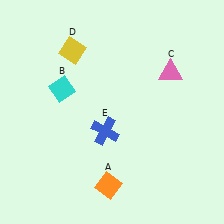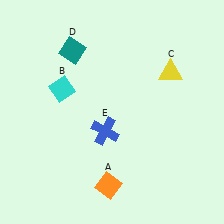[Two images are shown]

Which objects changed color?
C changed from pink to yellow. D changed from yellow to teal.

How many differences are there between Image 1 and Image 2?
There are 2 differences between the two images.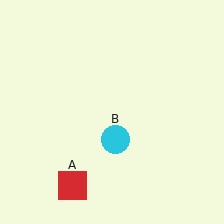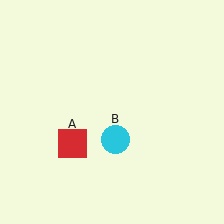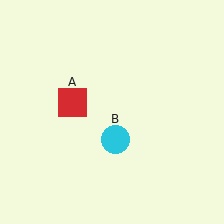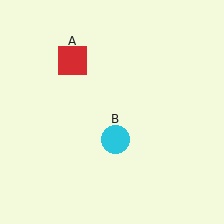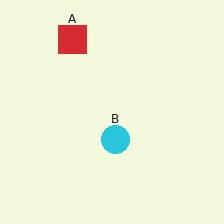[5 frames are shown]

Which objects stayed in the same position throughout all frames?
Cyan circle (object B) remained stationary.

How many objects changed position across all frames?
1 object changed position: red square (object A).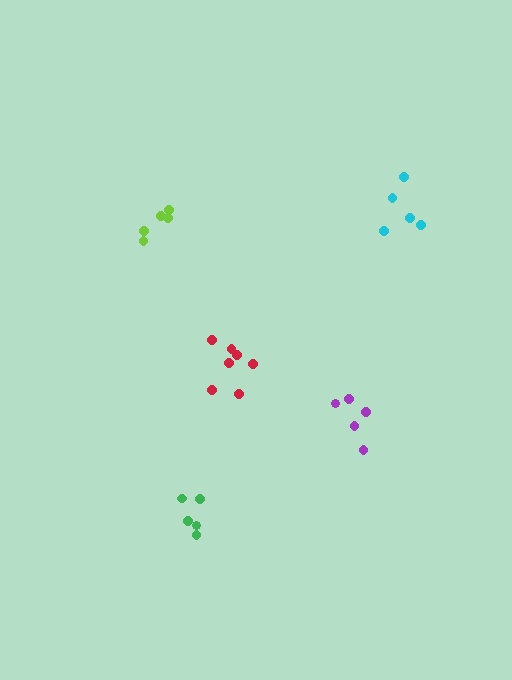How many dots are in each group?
Group 1: 5 dots, Group 2: 5 dots, Group 3: 5 dots, Group 4: 7 dots, Group 5: 5 dots (27 total).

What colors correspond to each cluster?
The clusters are colored: purple, cyan, green, red, lime.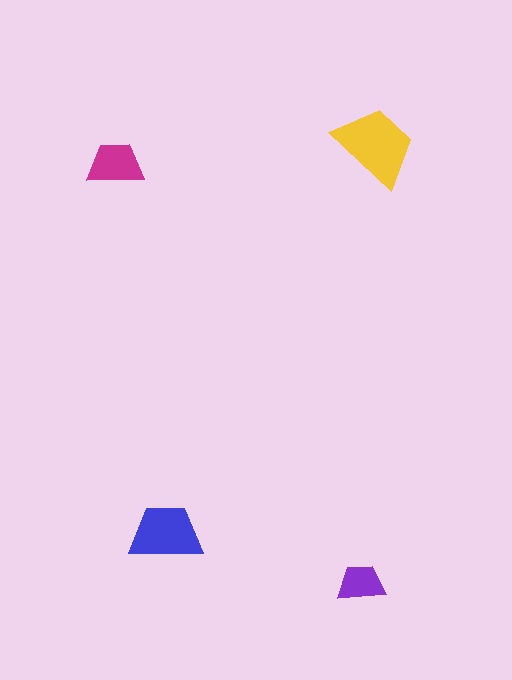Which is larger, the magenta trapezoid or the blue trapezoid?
The blue one.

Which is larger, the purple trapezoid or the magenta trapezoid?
The magenta one.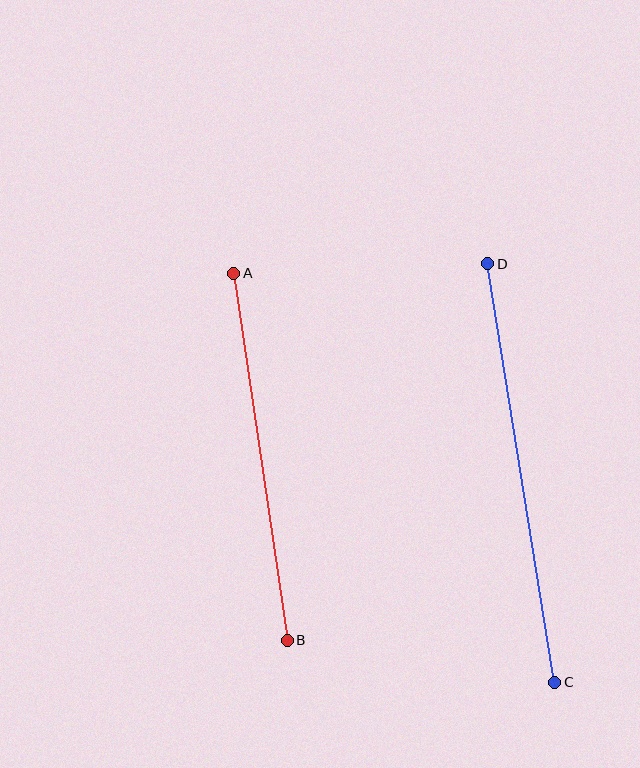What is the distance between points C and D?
The distance is approximately 424 pixels.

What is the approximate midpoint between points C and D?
The midpoint is at approximately (521, 473) pixels.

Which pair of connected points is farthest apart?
Points C and D are farthest apart.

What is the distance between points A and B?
The distance is approximately 371 pixels.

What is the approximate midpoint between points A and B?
The midpoint is at approximately (260, 457) pixels.